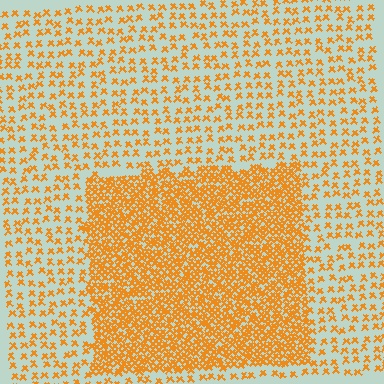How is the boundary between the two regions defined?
The boundary is defined by a change in element density (approximately 2.8x ratio). All elements are the same color, size, and shape.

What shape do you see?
I see a rectangle.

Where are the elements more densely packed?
The elements are more densely packed inside the rectangle boundary.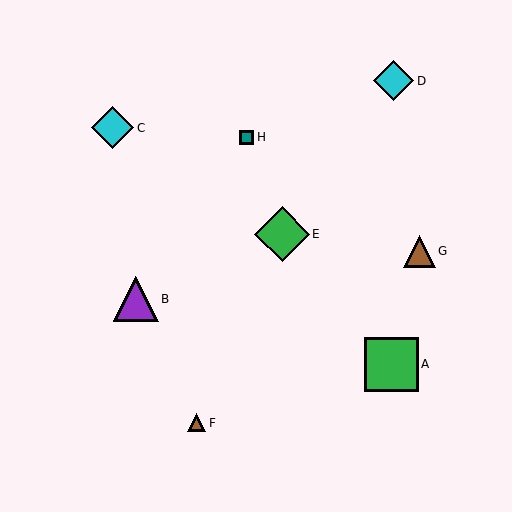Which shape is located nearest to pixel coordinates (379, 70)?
The cyan diamond (labeled D) at (394, 81) is nearest to that location.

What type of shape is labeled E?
Shape E is a green diamond.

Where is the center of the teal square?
The center of the teal square is at (247, 137).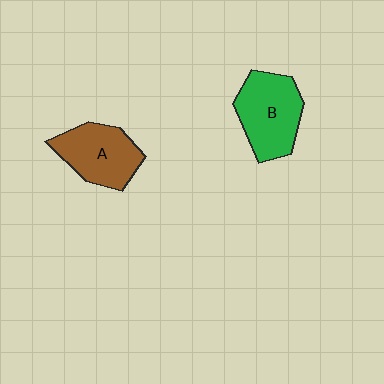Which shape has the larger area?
Shape B (green).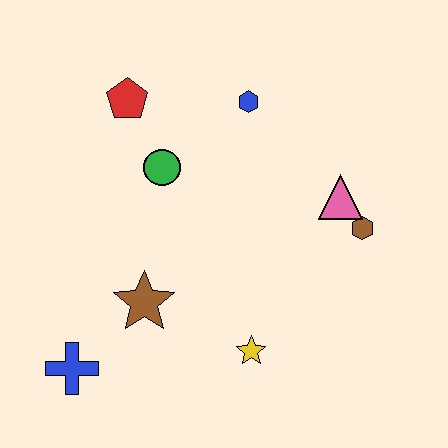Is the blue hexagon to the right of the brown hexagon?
No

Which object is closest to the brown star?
The blue cross is closest to the brown star.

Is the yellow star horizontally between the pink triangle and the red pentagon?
Yes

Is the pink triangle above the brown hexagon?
Yes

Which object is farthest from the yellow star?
The red pentagon is farthest from the yellow star.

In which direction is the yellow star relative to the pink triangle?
The yellow star is below the pink triangle.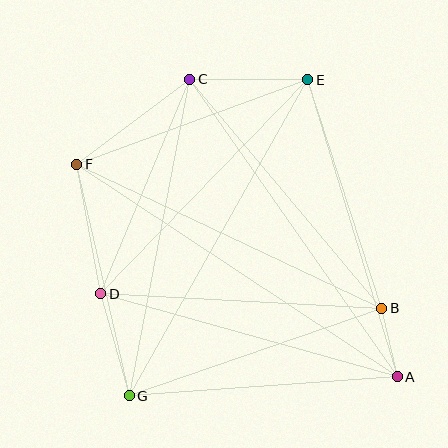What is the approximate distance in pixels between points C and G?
The distance between C and G is approximately 323 pixels.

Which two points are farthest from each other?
Points A and F are farthest from each other.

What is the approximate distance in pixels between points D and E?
The distance between D and E is approximately 298 pixels.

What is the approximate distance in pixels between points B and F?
The distance between B and F is approximately 337 pixels.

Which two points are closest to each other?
Points A and B are closest to each other.